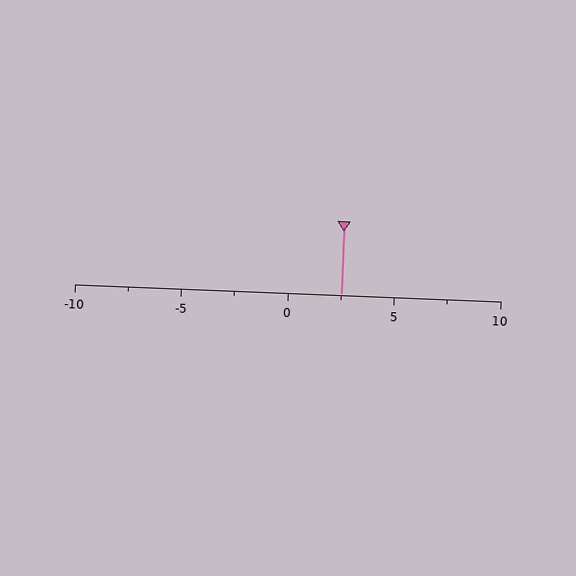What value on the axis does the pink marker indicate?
The marker indicates approximately 2.5.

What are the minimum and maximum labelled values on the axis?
The axis runs from -10 to 10.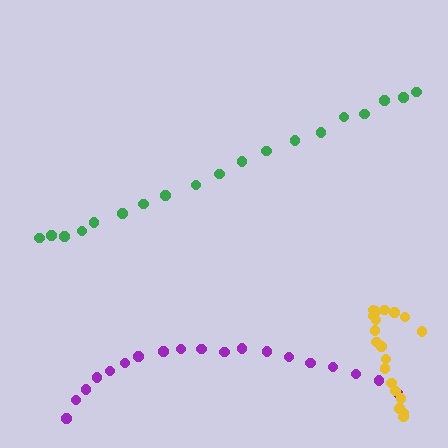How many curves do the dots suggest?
There are 3 distinct paths.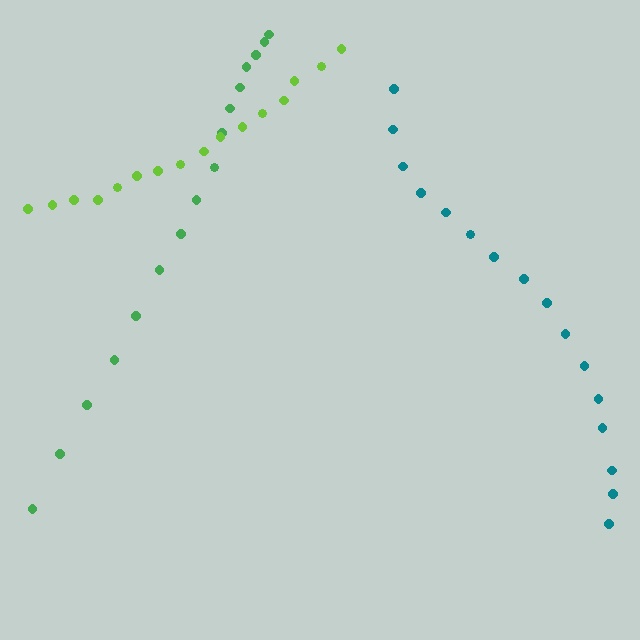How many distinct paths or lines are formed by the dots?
There are 3 distinct paths.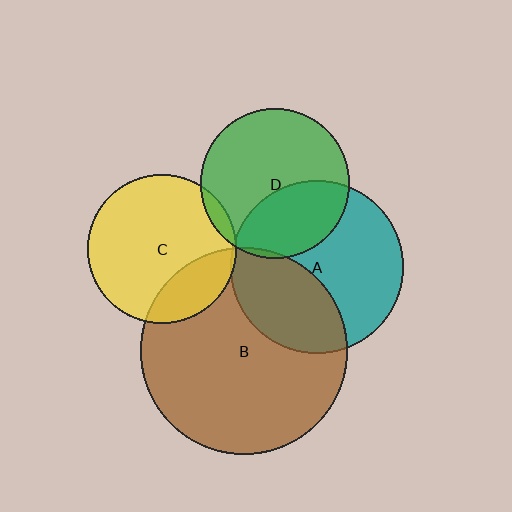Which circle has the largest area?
Circle B (brown).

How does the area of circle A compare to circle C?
Approximately 1.4 times.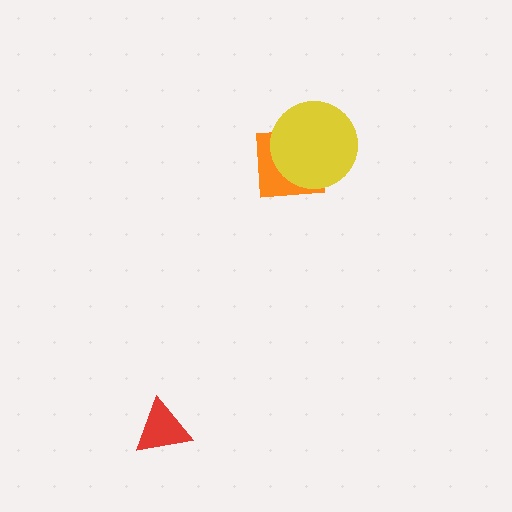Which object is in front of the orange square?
The yellow circle is in front of the orange square.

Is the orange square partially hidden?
Yes, it is partially covered by another shape.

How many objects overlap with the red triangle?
0 objects overlap with the red triangle.